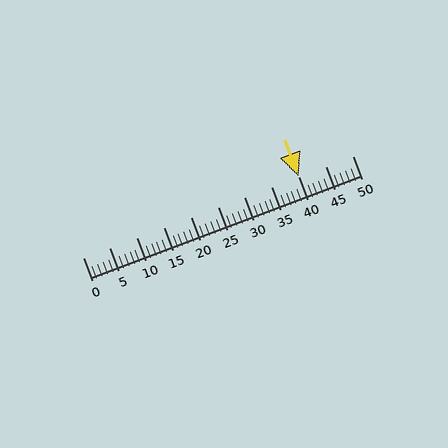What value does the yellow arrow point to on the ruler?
The yellow arrow points to approximately 40.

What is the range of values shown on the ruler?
The ruler shows values from 0 to 50.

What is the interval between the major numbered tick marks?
The major tick marks are spaced 5 units apart.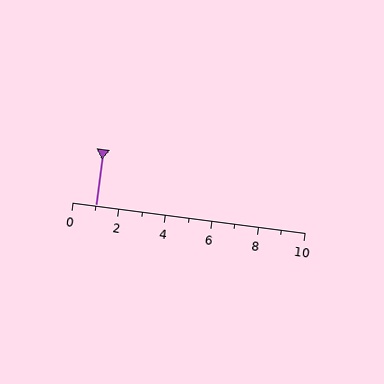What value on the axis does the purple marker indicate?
The marker indicates approximately 1.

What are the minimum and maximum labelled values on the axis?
The axis runs from 0 to 10.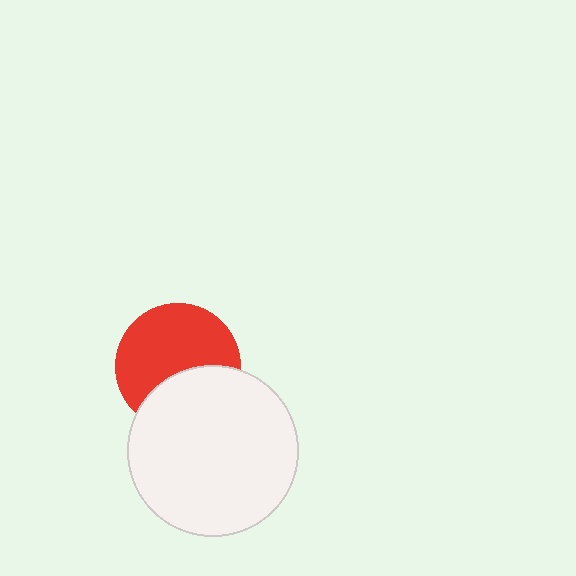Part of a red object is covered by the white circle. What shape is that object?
It is a circle.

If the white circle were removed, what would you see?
You would see the complete red circle.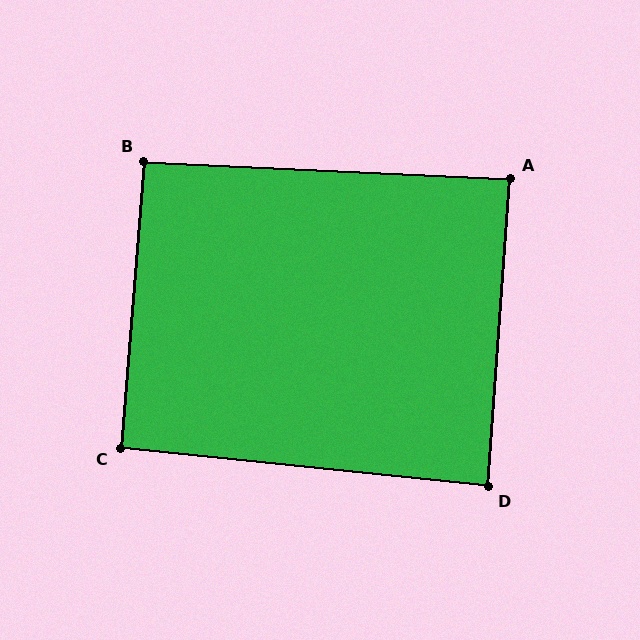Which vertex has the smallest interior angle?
D, at approximately 88 degrees.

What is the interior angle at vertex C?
Approximately 91 degrees (approximately right).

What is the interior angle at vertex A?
Approximately 89 degrees (approximately right).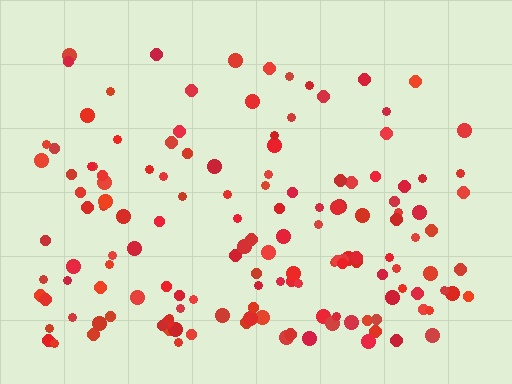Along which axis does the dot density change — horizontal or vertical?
Vertical.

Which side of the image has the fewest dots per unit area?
The top.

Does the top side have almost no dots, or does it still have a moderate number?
Still a moderate number, just noticeably fewer than the bottom.